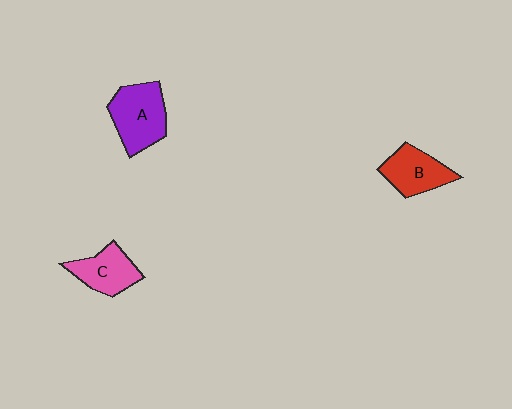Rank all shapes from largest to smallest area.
From largest to smallest: A (purple), B (red), C (pink).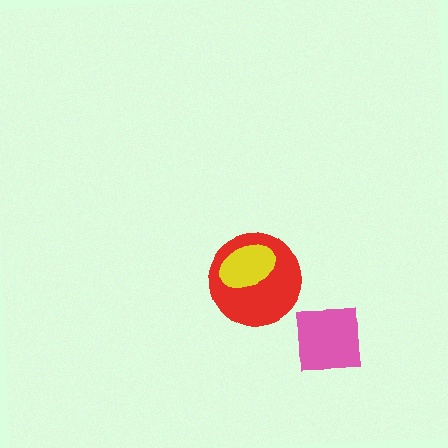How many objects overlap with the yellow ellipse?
1 object overlaps with the yellow ellipse.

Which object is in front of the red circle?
The yellow ellipse is in front of the red circle.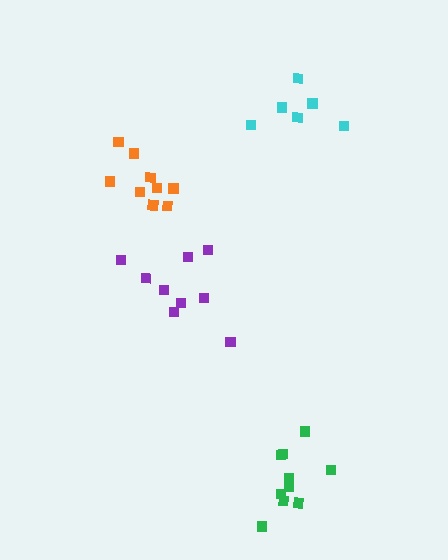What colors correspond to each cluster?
The clusters are colored: green, orange, purple, cyan.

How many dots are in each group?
Group 1: 10 dots, Group 2: 9 dots, Group 3: 9 dots, Group 4: 6 dots (34 total).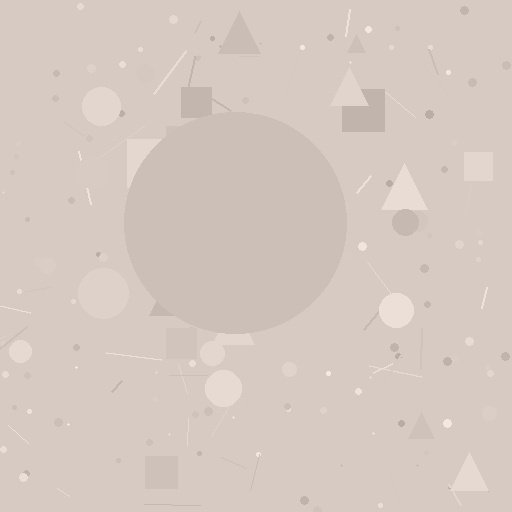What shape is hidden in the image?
A circle is hidden in the image.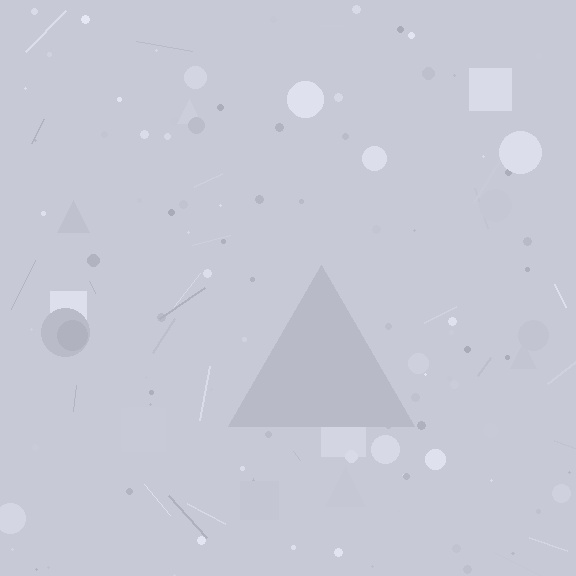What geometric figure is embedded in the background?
A triangle is embedded in the background.